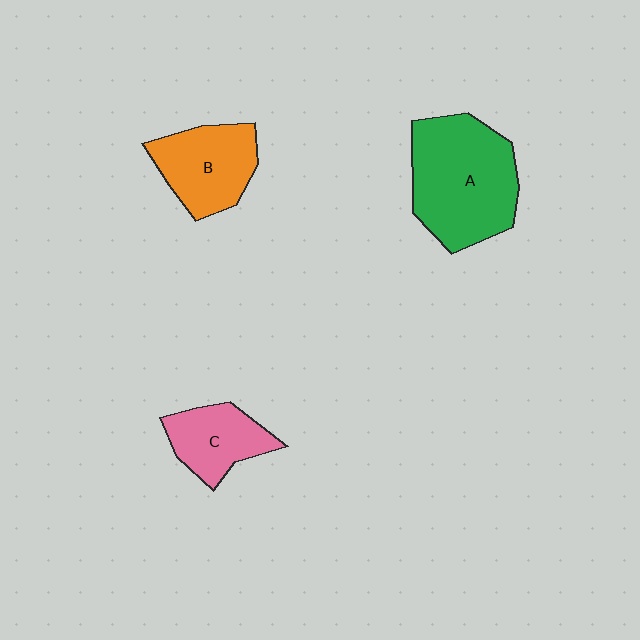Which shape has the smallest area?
Shape C (pink).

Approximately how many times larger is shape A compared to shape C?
Approximately 2.0 times.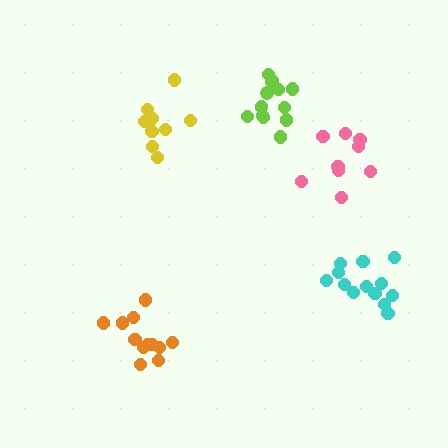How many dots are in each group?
Group 1: 13 dots, Group 2: 12 dots, Group 3: 9 dots, Group 4: 13 dots, Group 5: 9 dots (56 total).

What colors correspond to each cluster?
The clusters are colored: cyan, orange, yellow, lime, pink.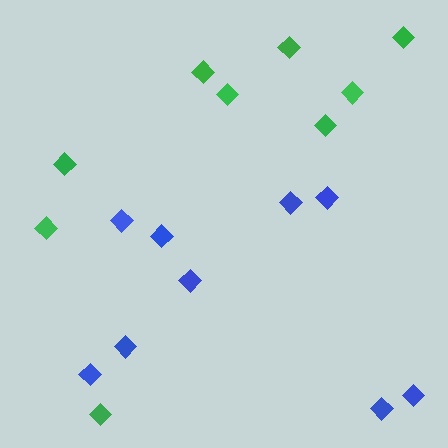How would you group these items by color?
There are 2 groups: one group of blue diamonds (9) and one group of green diamonds (9).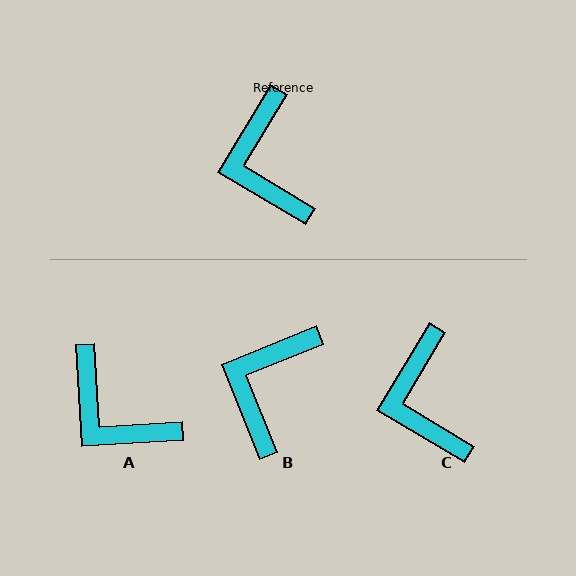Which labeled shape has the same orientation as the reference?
C.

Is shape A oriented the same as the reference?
No, it is off by about 34 degrees.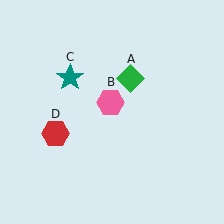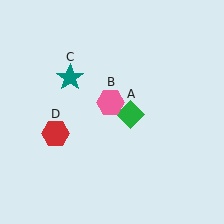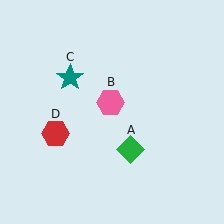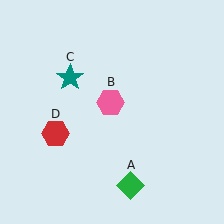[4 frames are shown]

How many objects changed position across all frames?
1 object changed position: green diamond (object A).